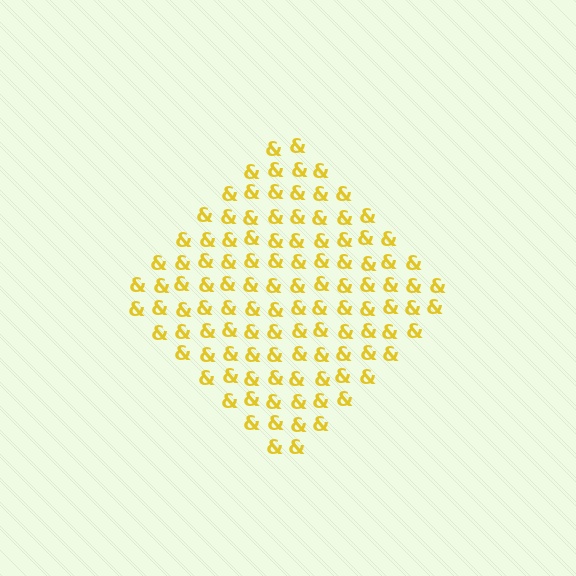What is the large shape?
The large shape is a diamond.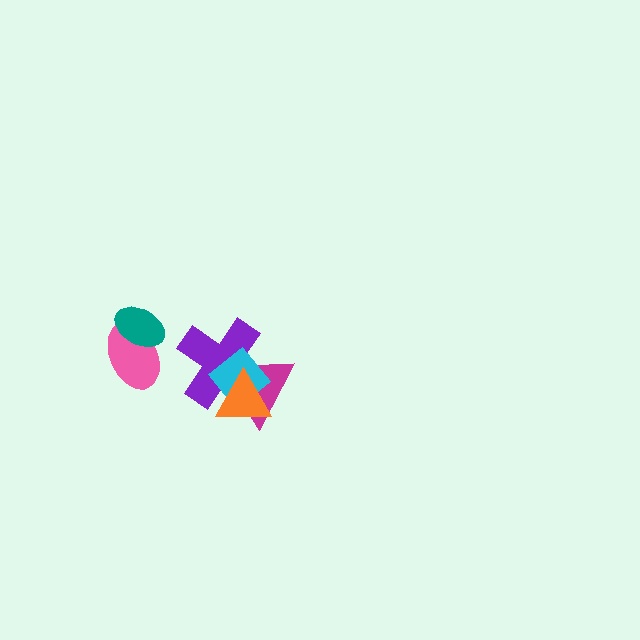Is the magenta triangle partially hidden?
Yes, it is partially covered by another shape.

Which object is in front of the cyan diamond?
The orange triangle is in front of the cyan diamond.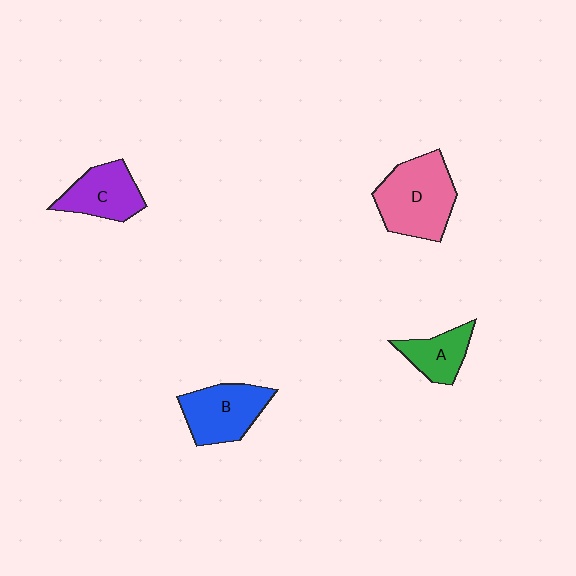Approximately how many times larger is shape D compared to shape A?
Approximately 2.0 times.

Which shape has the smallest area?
Shape A (green).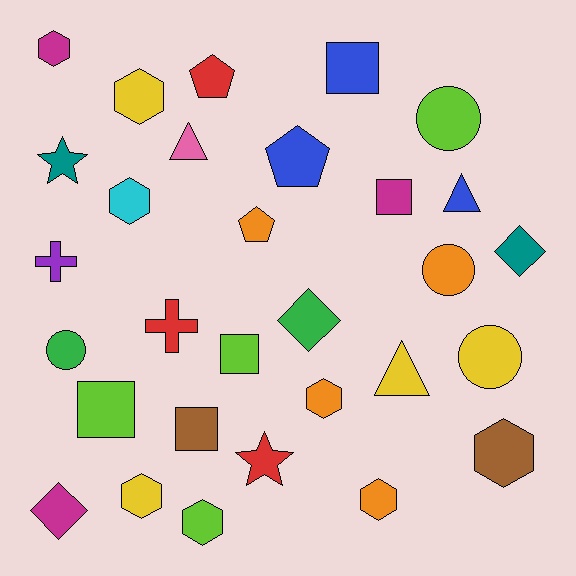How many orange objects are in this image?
There are 4 orange objects.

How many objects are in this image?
There are 30 objects.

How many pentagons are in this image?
There are 3 pentagons.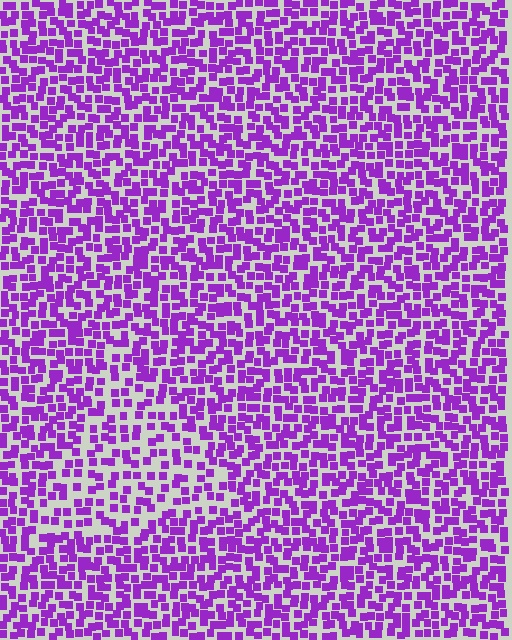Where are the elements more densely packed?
The elements are more densely packed outside the triangle boundary.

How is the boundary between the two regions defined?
The boundary is defined by a change in element density (approximately 1.6x ratio). All elements are the same color, size, and shape.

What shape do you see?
I see a triangle.